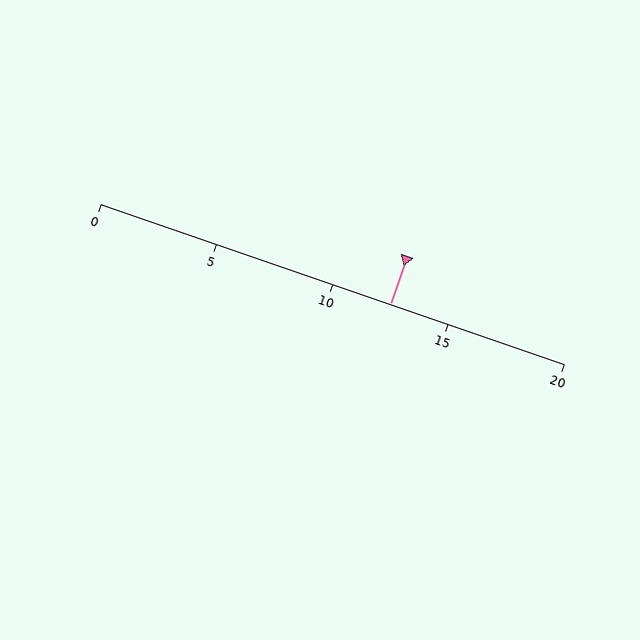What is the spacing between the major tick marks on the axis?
The major ticks are spaced 5 apart.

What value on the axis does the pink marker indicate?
The marker indicates approximately 12.5.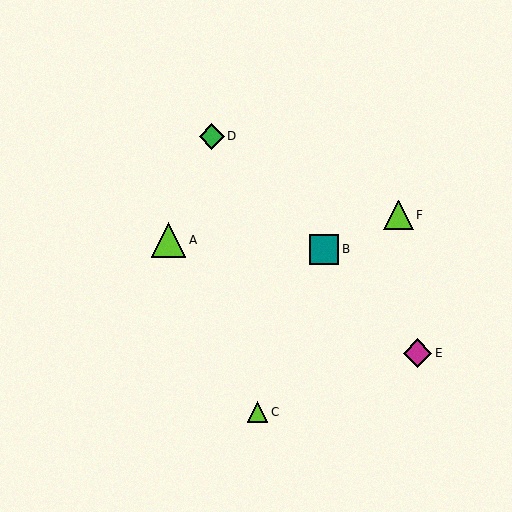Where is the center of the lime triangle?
The center of the lime triangle is at (398, 215).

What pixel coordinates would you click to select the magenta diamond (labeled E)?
Click at (417, 353) to select the magenta diamond E.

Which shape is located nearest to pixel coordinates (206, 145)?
The green diamond (labeled D) at (212, 136) is nearest to that location.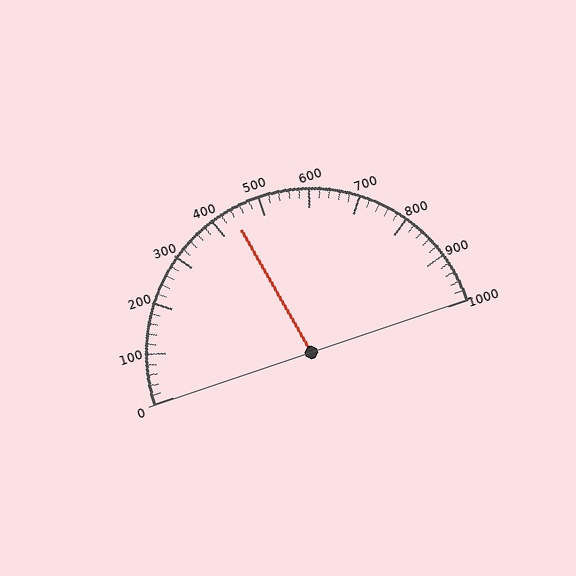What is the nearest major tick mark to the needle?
The nearest major tick mark is 400.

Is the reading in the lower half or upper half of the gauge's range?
The reading is in the lower half of the range (0 to 1000).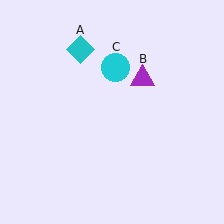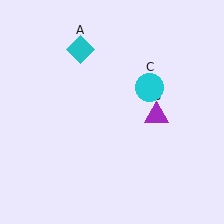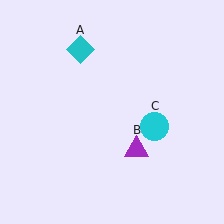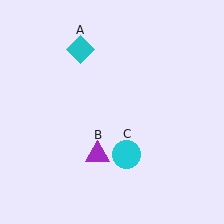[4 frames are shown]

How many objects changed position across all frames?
2 objects changed position: purple triangle (object B), cyan circle (object C).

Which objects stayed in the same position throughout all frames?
Cyan diamond (object A) remained stationary.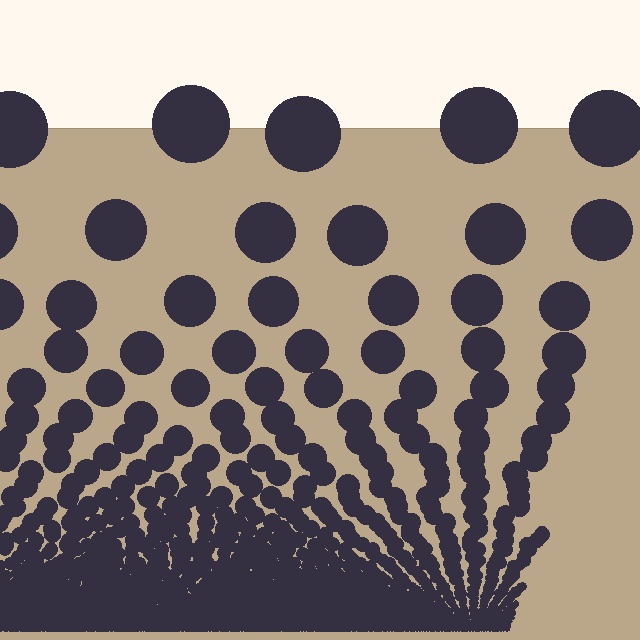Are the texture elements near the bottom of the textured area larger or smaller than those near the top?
Smaller. The gradient is inverted — elements near the bottom are smaller and denser.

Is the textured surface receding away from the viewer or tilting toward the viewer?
The surface appears to tilt toward the viewer. Texture elements get larger and sparser toward the top.